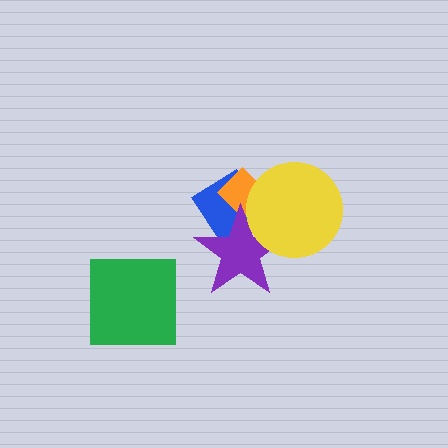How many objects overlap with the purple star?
3 objects overlap with the purple star.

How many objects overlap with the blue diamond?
3 objects overlap with the blue diamond.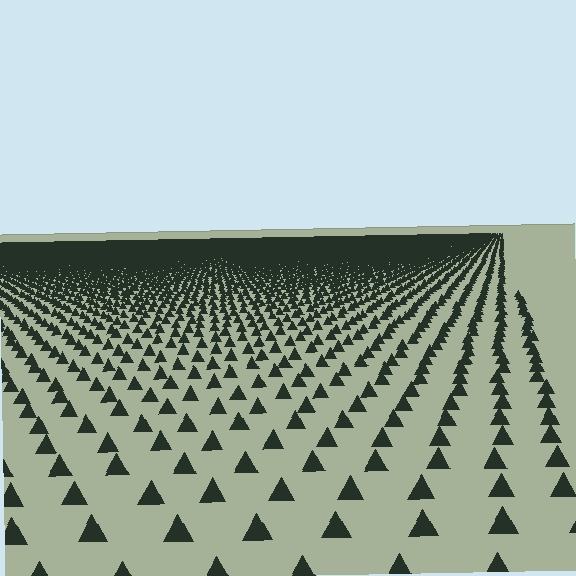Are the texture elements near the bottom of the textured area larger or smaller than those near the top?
Larger. Near the bottom, elements are closer to the viewer and appear at a bigger on-screen size.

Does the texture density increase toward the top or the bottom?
Density increases toward the top.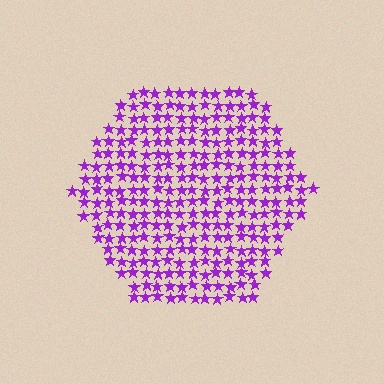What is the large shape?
The large shape is a hexagon.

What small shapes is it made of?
It is made of small stars.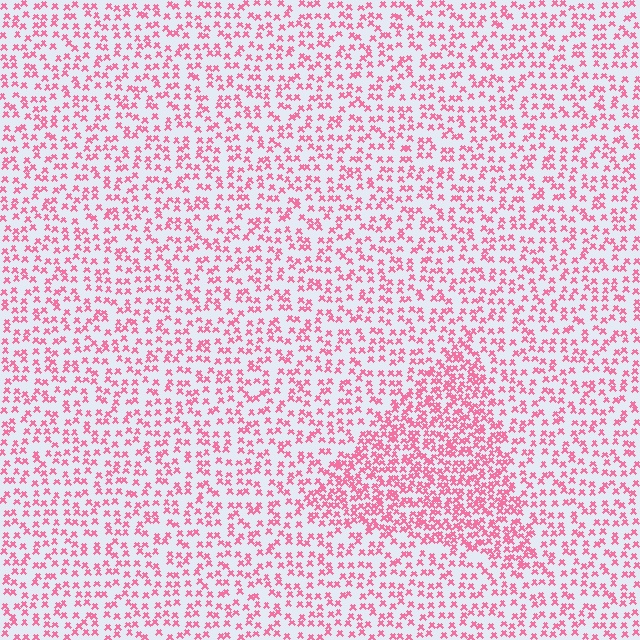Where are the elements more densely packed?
The elements are more densely packed inside the triangle boundary.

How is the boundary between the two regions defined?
The boundary is defined by a change in element density (approximately 1.9x ratio). All elements are the same color, size, and shape.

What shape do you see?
I see a triangle.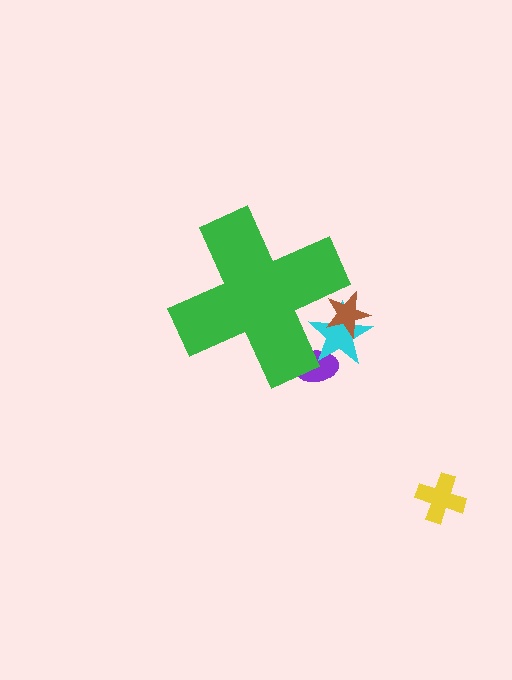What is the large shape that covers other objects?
A green cross.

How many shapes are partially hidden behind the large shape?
3 shapes are partially hidden.